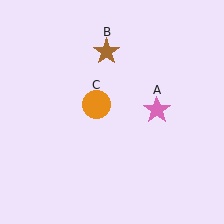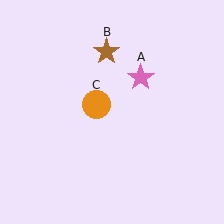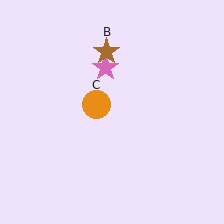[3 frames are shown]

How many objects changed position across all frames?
1 object changed position: pink star (object A).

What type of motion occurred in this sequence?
The pink star (object A) rotated counterclockwise around the center of the scene.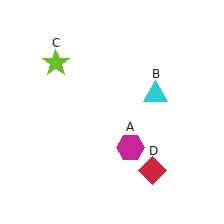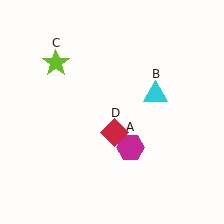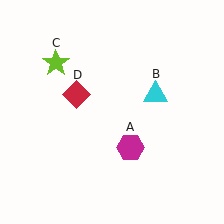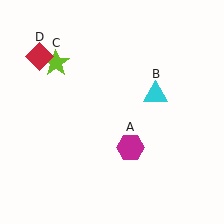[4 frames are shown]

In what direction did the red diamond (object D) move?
The red diamond (object D) moved up and to the left.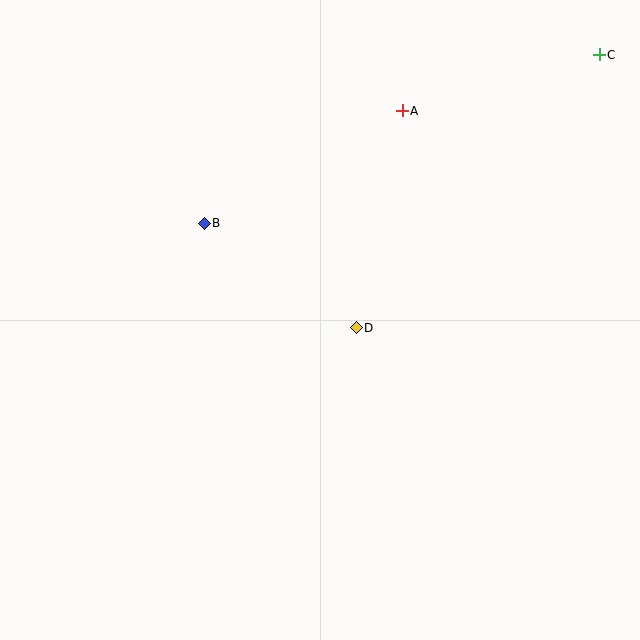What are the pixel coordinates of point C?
Point C is at (599, 55).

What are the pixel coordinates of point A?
Point A is at (402, 111).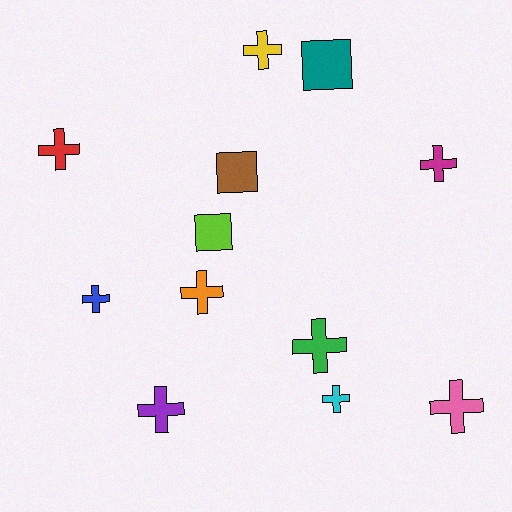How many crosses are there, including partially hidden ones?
There are 9 crosses.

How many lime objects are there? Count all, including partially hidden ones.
There is 1 lime object.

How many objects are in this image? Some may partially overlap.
There are 12 objects.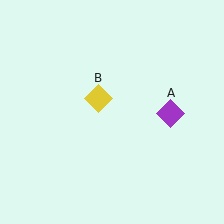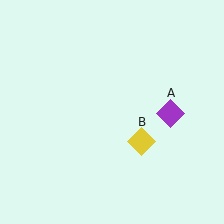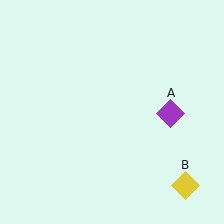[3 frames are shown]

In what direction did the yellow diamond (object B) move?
The yellow diamond (object B) moved down and to the right.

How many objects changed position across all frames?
1 object changed position: yellow diamond (object B).